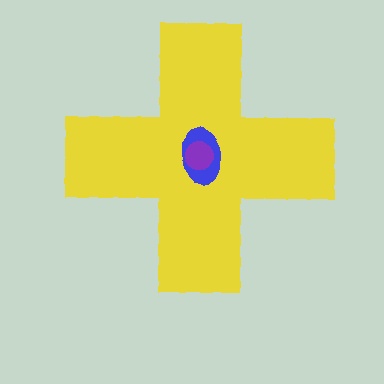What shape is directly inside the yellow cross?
The blue ellipse.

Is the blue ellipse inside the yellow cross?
Yes.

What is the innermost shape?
The purple circle.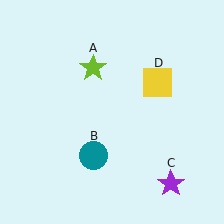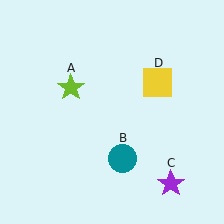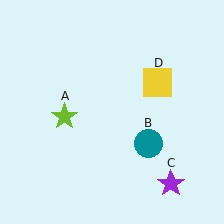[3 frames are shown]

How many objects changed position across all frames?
2 objects changed position: lime star (object A), teal circle (object B).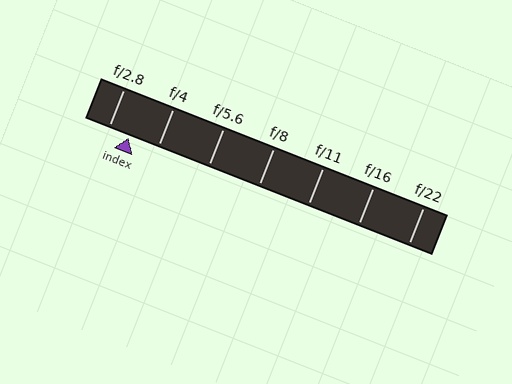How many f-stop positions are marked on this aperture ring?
There are 7 f-stop positions marked.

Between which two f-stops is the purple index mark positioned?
The index mark is between f/2.8 and f/4.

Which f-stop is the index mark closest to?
The index mark is closest to f/2.8.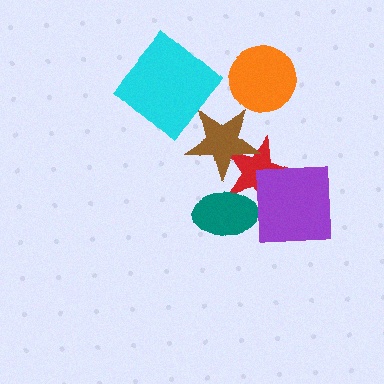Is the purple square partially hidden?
No, no other shape covers it.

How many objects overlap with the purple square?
1 object overlaps with the purple square.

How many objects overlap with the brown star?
1 object overlaps with the brown star.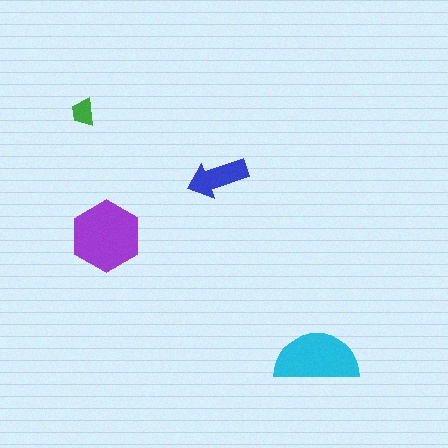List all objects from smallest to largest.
The green trapezoid, the blue arrow, the cyan semicircle, the purple hexagon.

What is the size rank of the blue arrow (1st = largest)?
3rd.